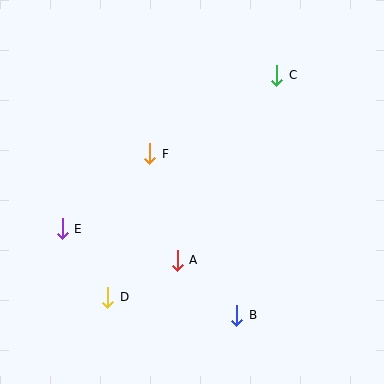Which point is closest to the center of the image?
Point F at (150, 154) is closest to the center.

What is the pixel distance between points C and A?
The distance between C and A is 210 pixels.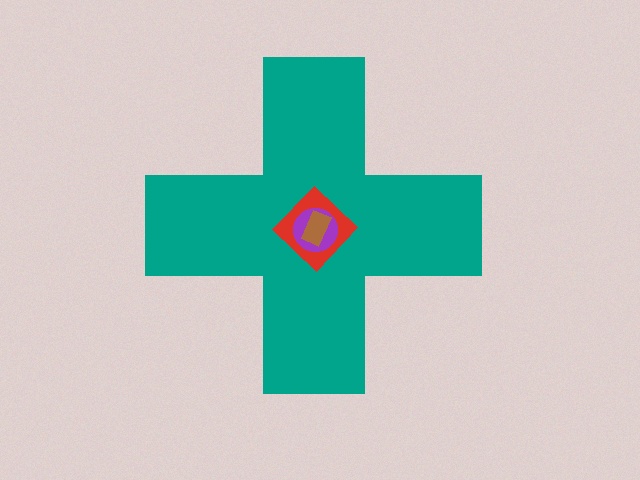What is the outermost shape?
The teal cross.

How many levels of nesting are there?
4.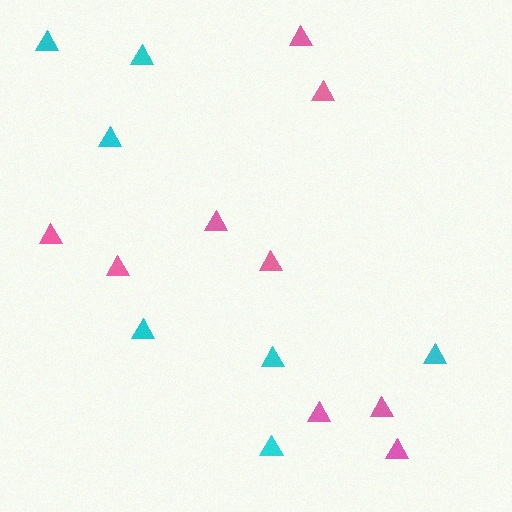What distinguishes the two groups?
There are 2 groups: one group of cyan triangles (7) and one group of pink triangles (9).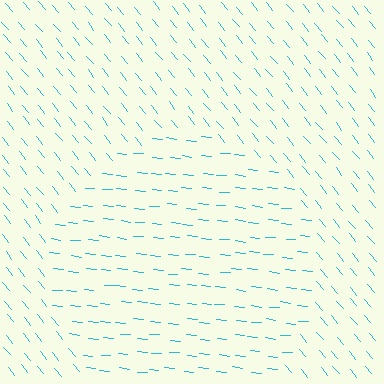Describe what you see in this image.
The image is filled with small cyan line segments. A circle region in the image has lines oriented differently from the surrounding lines, creating a visible texture boundary.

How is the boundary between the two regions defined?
The boundary is defined purely by a change in line orientation (approximately 45 degrees difference). All lines are the same color and thickness.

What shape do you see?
I see a circle.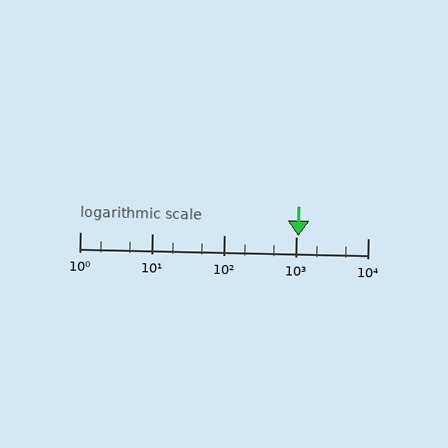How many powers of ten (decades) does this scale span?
The scale spans 4 decades, from 1 to 10000.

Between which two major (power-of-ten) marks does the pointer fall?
The pointer is between 1000 and 10000.